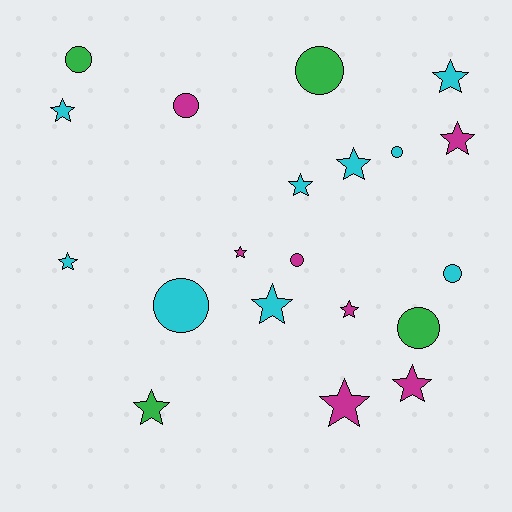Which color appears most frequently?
Cyan, with 9 objects.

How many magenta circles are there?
There are 2 magenta circles.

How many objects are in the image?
There are 20 objects.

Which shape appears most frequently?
Star, with 12 objects.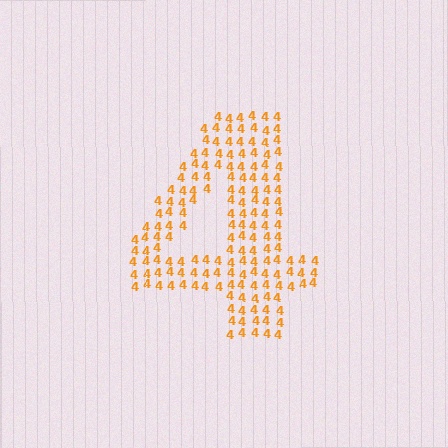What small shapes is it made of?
It is made of small digit 4's.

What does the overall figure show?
The overall figure shows the digit 4.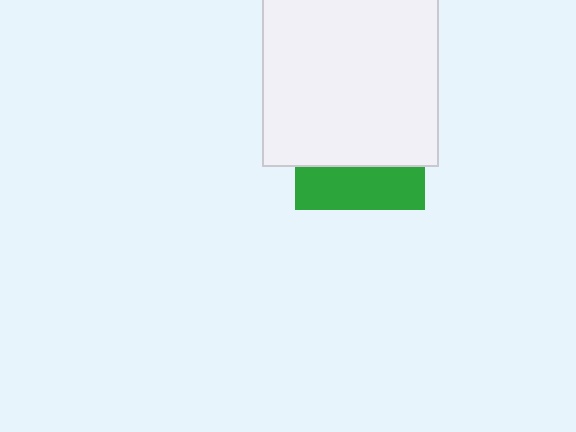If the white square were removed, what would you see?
You would see the complete green square.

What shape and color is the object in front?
The object in front is a white square.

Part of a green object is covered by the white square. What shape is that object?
It is a square.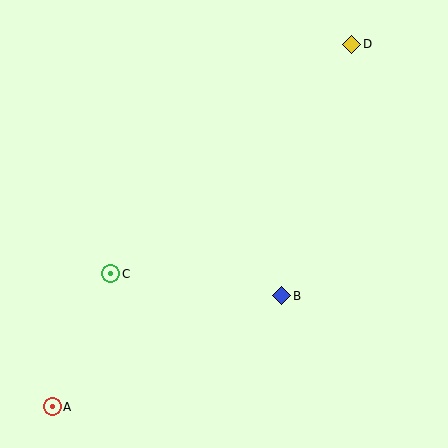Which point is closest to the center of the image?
Point B at (282, 296) is closest to the center.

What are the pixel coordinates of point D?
Point D is at (352, 44).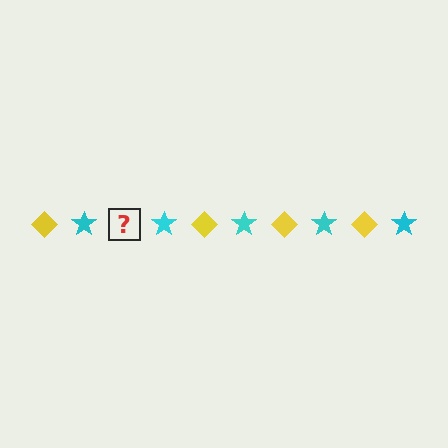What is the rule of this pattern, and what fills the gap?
The rule is that the pattern alternates between yellow diamond and cyan star. The gap should be filled with a yellow diamond.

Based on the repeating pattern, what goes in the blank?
The blank should be a yellow diamond.